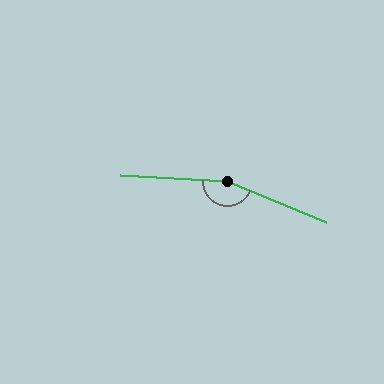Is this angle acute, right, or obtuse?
It is obtuse.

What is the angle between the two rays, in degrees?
Approximately 161 degrees.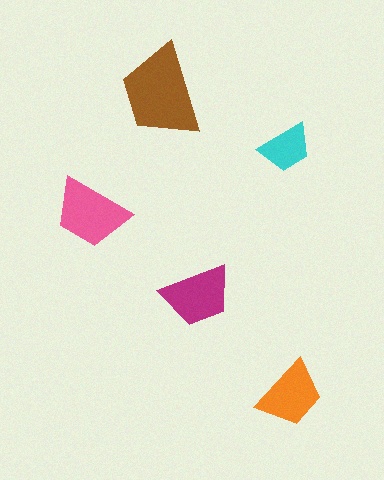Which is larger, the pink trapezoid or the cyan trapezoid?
The pink one.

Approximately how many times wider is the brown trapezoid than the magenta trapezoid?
About 1.5 times wider.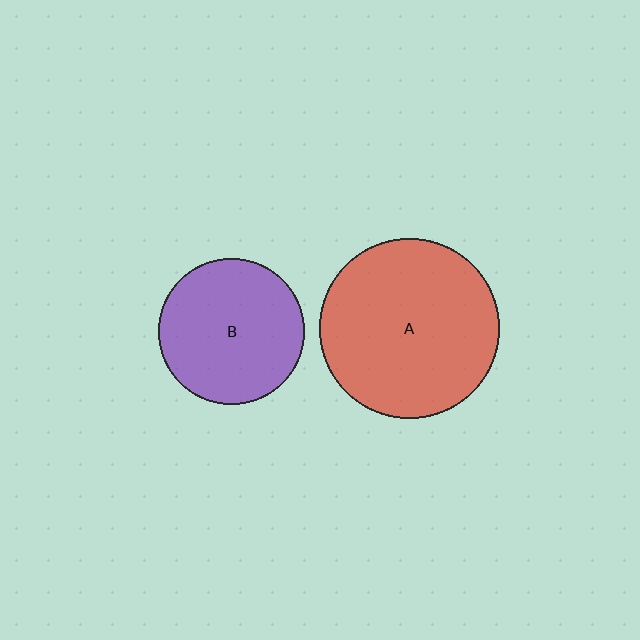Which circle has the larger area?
Circle A (red).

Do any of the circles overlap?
No, none of the circles overlap.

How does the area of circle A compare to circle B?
Approximately 1.5 times.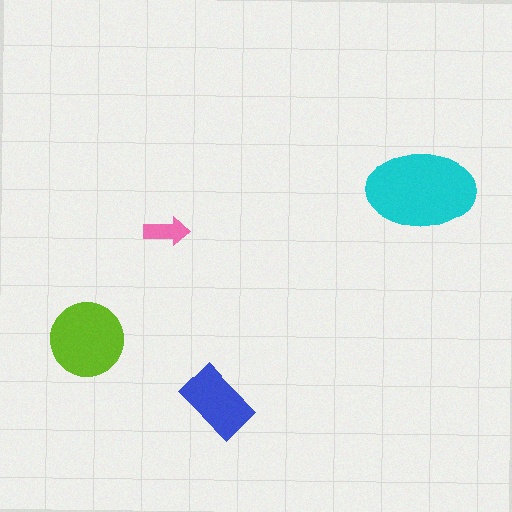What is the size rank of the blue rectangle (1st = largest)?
3rd.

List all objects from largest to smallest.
The cyan ellipse, the lime circle, the blue rectangle, the pink arrow.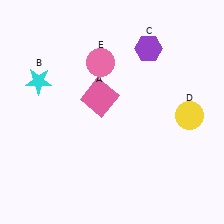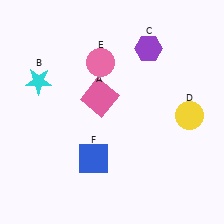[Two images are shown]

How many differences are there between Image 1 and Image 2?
There is 1 difference between the two images.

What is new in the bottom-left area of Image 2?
A blue square (F) was added in the bottom-left area of Image 2.